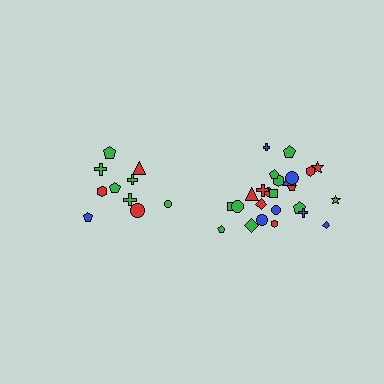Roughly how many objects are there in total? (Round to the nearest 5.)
Roughly 35 objects in total.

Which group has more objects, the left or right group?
The right group.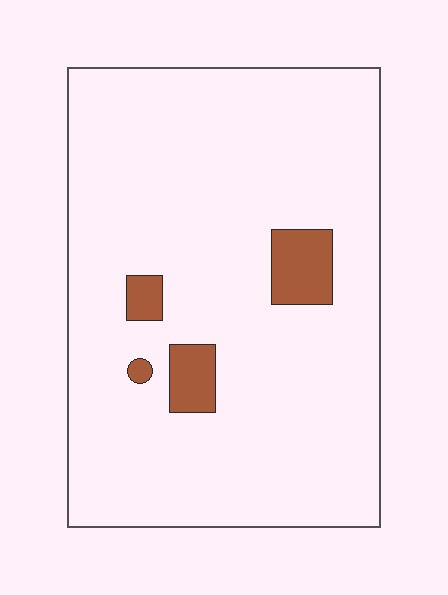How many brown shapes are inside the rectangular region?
4.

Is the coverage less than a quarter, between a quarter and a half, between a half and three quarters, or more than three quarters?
Less than a quarter.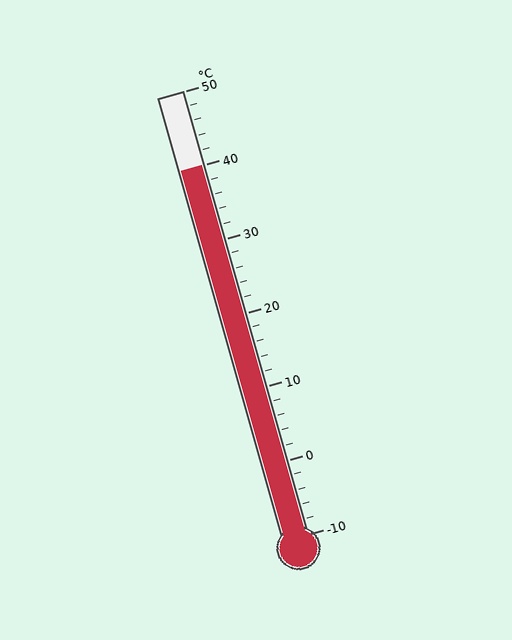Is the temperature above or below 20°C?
The temperature is above 20°C.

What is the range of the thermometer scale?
The thermometer scale ranges from -10°C to 50°C.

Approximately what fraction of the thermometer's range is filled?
The thermometer is filled to approximately 85% of its range.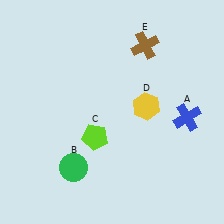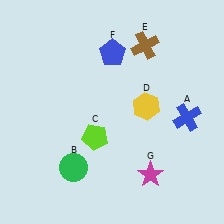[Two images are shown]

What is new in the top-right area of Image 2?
A blue pentagon (F) was added in the top-right area of Image 2.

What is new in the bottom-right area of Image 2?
A magenta star (G) was added in the bottom-right area of Image 2.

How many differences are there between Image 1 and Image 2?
There are 2 differences between the two images.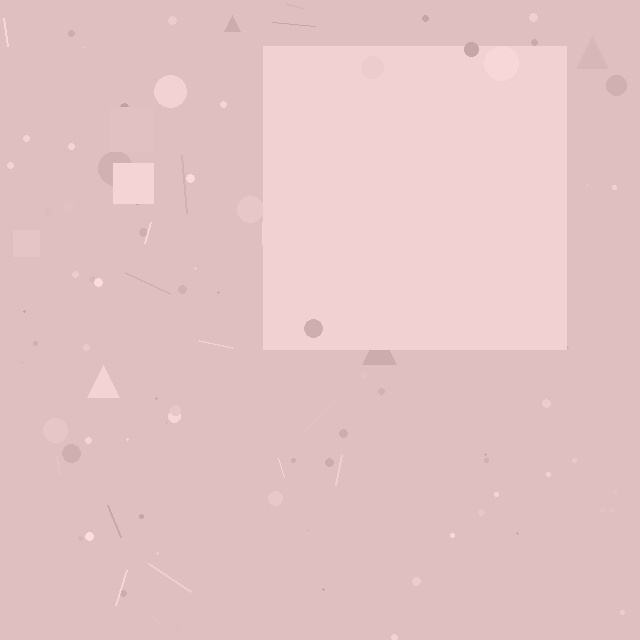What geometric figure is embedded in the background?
A square is embedded in the background.